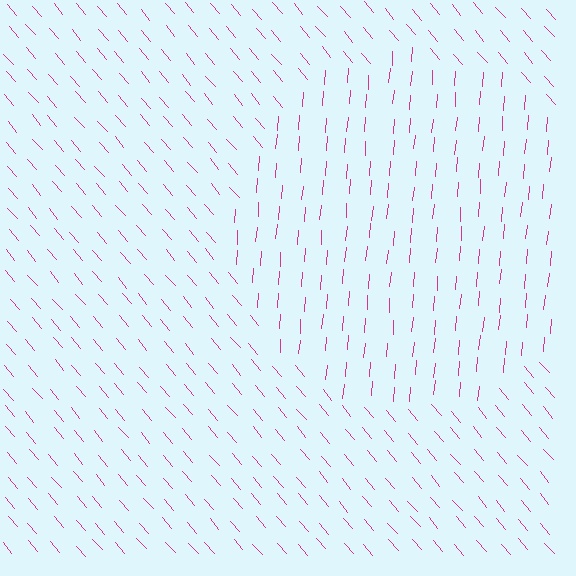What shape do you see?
I see a circle.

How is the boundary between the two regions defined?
The boundary is defined purely by a change in line orientation (approximately 45 degrees difference). All lines are the same color and thickness.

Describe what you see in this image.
The image is filled with small magenta line segments. A circle region in the image has lines oriented differently from the surrounding lines, creating a visible texture boundary.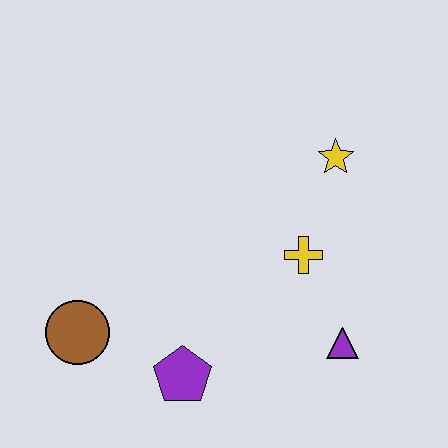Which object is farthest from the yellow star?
The brown circle is farthest from the yellow star.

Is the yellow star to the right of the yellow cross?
Yes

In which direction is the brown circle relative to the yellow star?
The brown circle is to the left of the yellow star.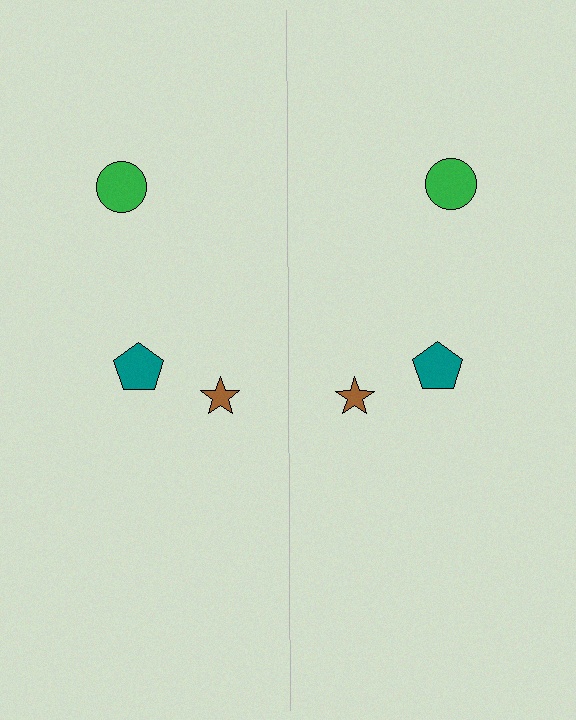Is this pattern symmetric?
Yes, this pattern has bilateral (reflection) symmetry.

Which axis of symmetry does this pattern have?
The pattern has a vertical axis of symmetry running through the center of the image.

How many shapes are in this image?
There are 6 shapes in this image.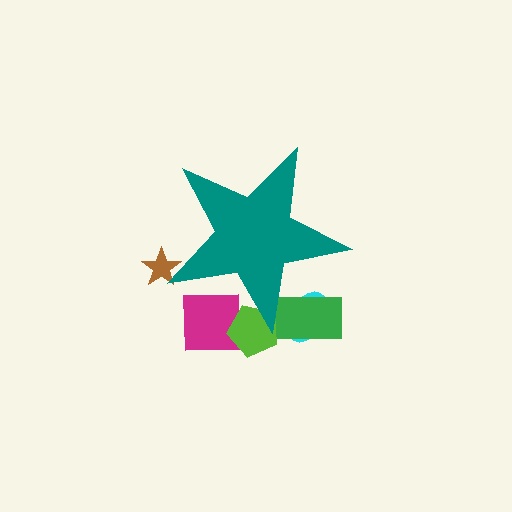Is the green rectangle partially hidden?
Yes, the green rectangle is partially hidden behind the teal star.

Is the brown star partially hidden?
Yes, the brown star is partially hidden behind the teal star.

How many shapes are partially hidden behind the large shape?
5 shapes are partially hidden.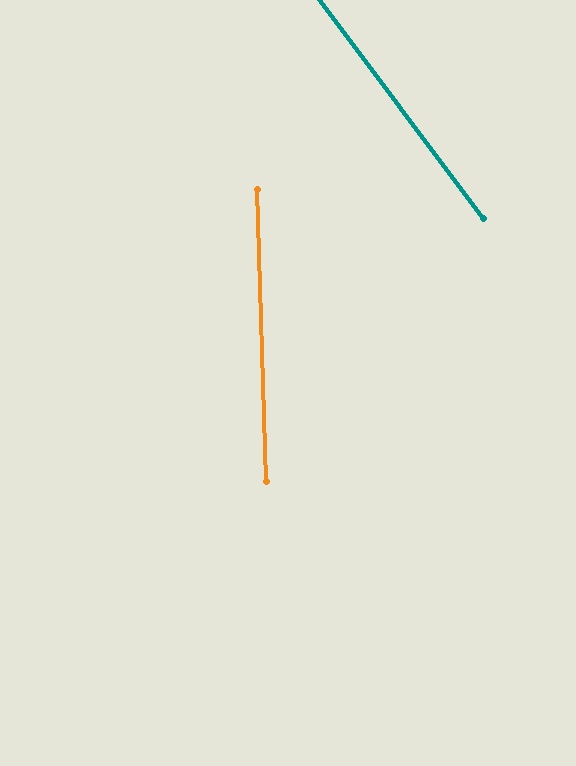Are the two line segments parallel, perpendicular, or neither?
Neither parallel nor perpendicular — they differ by about 35°.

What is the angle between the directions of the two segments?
Approximately 35 degrees.